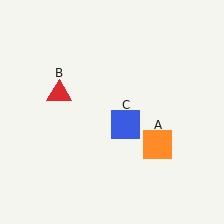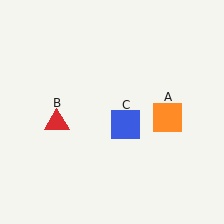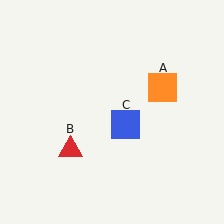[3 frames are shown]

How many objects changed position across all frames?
2 objects changed position: orange square (object A), red triangle (object B).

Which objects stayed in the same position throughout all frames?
Blue square (object C) remained stationary.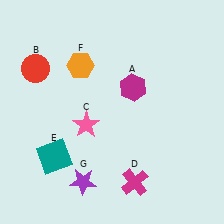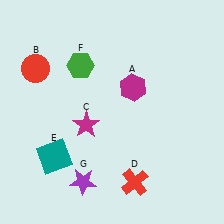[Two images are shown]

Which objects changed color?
C changed from pink to magenta. D changed from magenta to red. F changed from orange to green.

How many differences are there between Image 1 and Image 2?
There are 3 differences between the two images.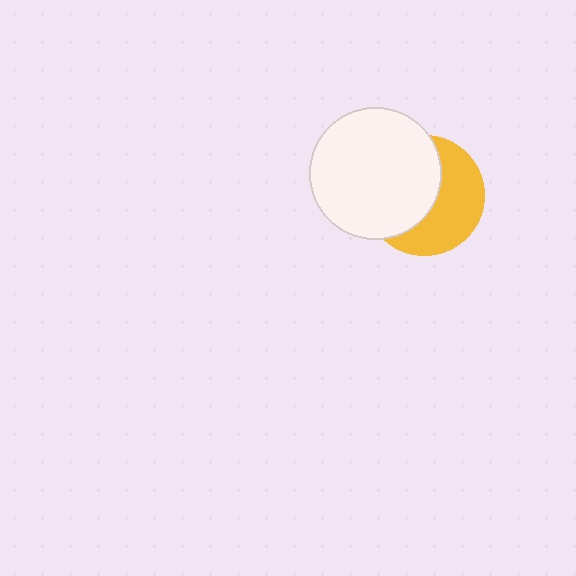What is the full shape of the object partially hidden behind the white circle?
The partially hidden object is a yellow circle.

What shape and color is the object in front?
The object in front is a white circle.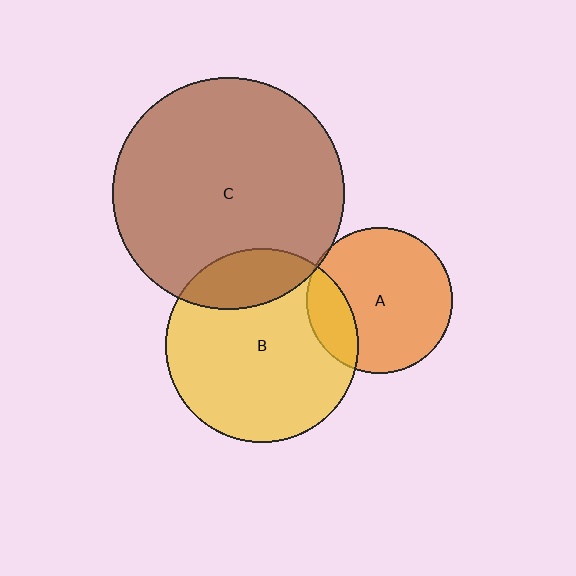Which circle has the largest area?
Circle C (brown).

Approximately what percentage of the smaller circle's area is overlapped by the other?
Approximately 20%.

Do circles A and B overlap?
Yes.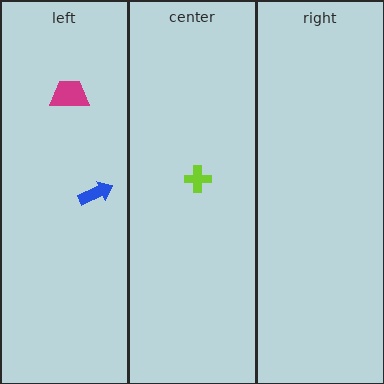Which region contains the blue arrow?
The left region.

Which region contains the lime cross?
The center region.